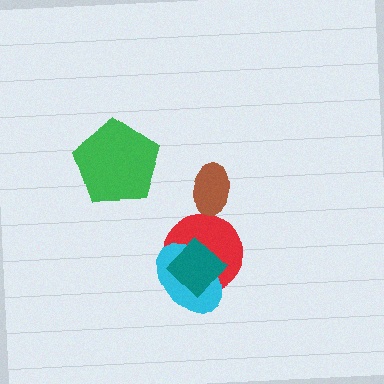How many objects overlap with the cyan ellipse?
2 objects overlap with the cyan ellipse.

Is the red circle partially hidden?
Yes, it is partially covered by another shape.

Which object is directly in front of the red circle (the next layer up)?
The cyan ellipse is directly in front of the red circle.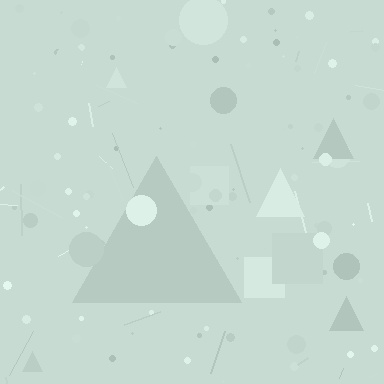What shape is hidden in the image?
A triangle is hidden in the image.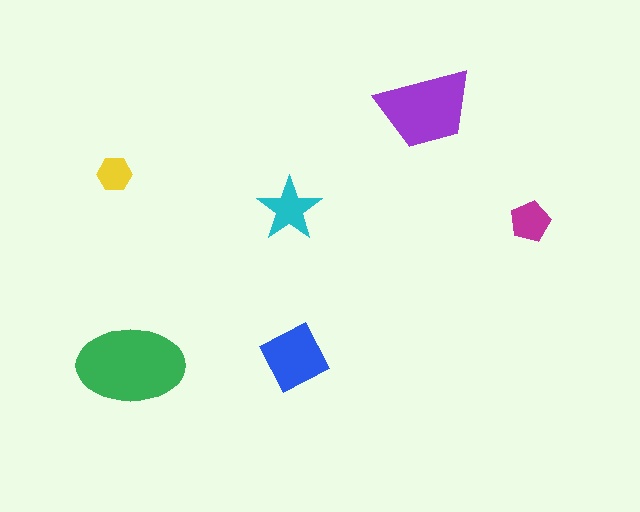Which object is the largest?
The green ellipse.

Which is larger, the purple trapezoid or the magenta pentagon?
The purple trapezoid.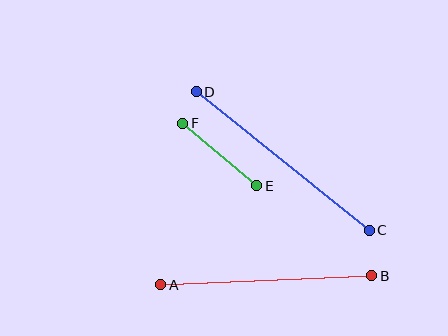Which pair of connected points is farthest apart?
Points C and D are farthest apart.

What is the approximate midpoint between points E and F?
The midpoint is at approximately (220, 154) pixels.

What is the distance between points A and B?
The distance is approximately 211 pixels.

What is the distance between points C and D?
The distance is approximately 222 pixels.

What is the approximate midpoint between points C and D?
The midpoint is at approximately (283, 161) pixels.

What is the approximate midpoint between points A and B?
The midpoint is at approximately (266, 280) pixels.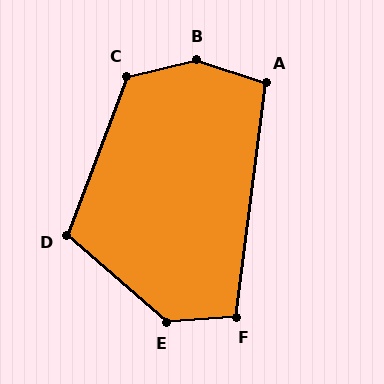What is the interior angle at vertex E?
Approximately 135 degrees (obtuse).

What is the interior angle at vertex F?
Approximately 102 degrees (obtuse).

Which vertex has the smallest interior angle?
A, at approximately 101 degrees.